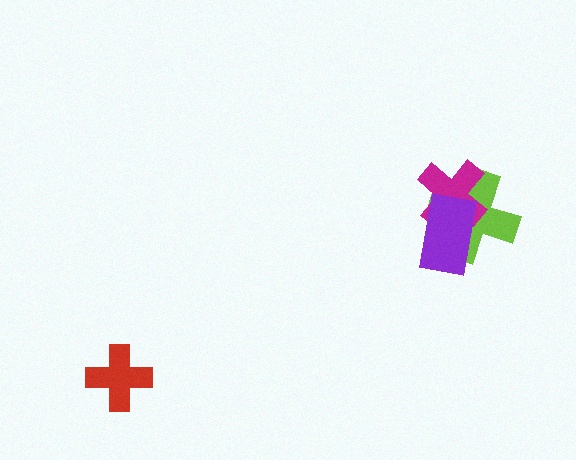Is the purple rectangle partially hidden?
No, no other shape covers it.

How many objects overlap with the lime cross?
2 objects overlap with the lime cross.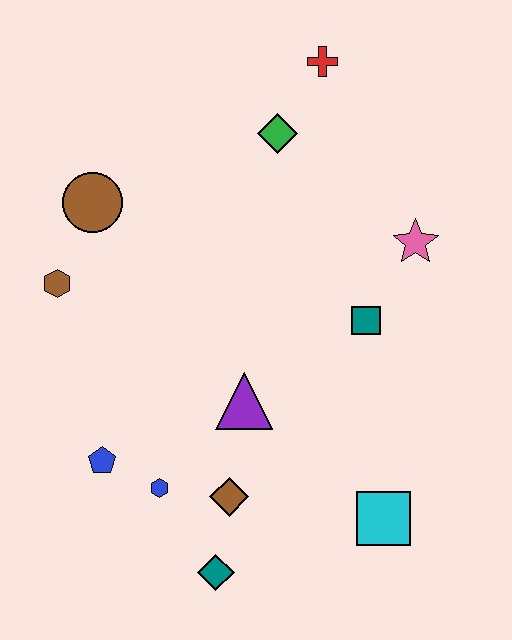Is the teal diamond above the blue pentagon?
No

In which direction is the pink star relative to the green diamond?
The pink star is to the right of the green diamond.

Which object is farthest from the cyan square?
The red cross is farthest from the cyan square.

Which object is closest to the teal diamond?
The brown diamond is closest to the teal diamond.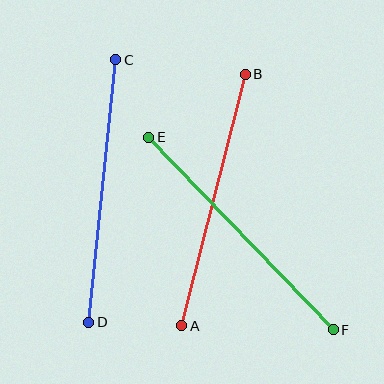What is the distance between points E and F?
The distance is approximately 266 pixels.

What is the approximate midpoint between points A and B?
The midpoint is at approximately (214, 200) pixels.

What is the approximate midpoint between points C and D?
The midpoint is at approximately (102, 191) pixels.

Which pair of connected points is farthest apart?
Points E and F are farthest apart.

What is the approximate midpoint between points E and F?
The midpoint is at approximately (241, 234) pixels.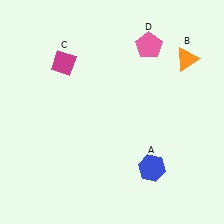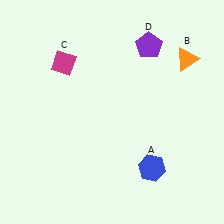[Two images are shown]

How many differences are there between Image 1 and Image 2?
There is 1 difference between the two images.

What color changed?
The pentagon (D) changed from pink in Image 1 to purple in Image 2.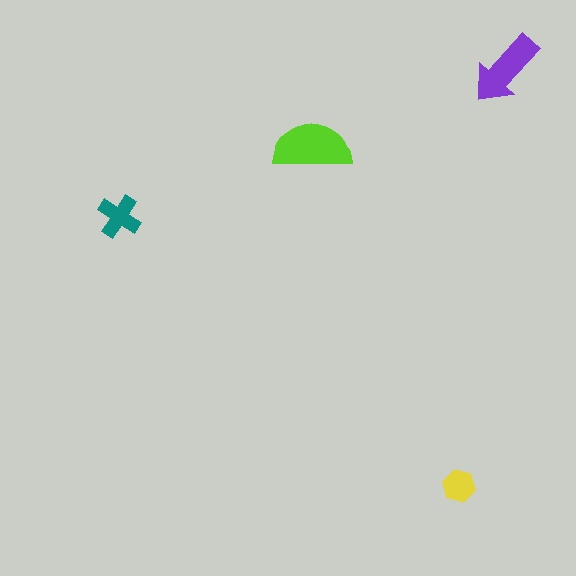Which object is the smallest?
The yellow hexagon.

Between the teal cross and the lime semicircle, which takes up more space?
The lime semicircle.